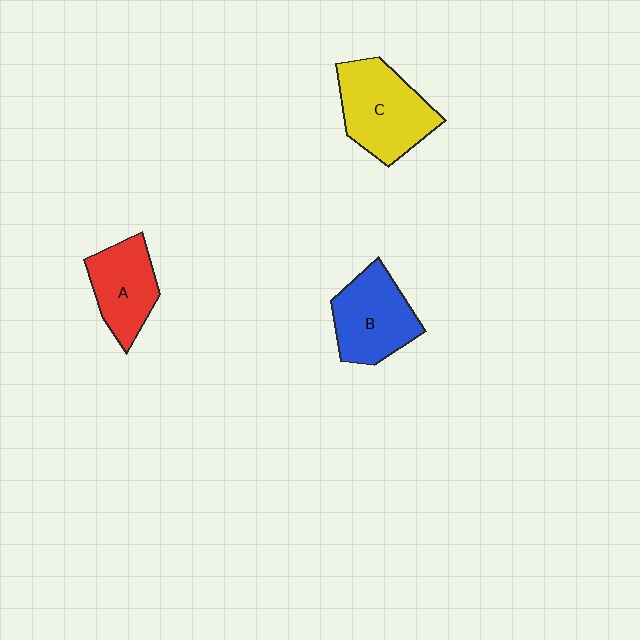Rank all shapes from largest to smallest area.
From largest to smallest: C (yellow), B (blue), A (red).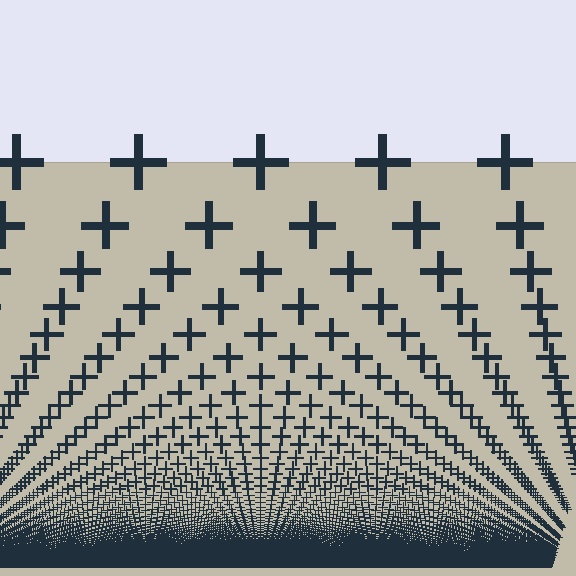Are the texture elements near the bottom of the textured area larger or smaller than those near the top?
Smaller. The gradient is inverted — elements near the bottom are smaller and denser.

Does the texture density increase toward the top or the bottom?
Density increases toward the bottom.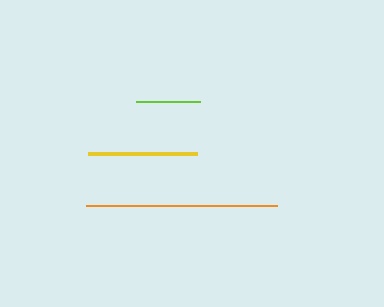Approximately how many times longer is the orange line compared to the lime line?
The orange line is approximately 3.0 times the length of the lime line.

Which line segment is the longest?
The orange line is the longest at approximately 191 pixels.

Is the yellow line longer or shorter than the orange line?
The orange line is longer than the yellow line.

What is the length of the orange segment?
The orange segment is approximately 191 pixels long.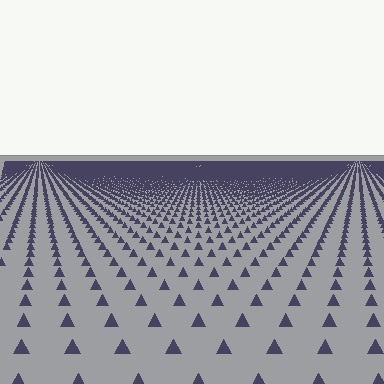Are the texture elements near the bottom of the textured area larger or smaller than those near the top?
Larger. Near the bottom, elements are closer to the viewer and appear at a bigger on-screen size.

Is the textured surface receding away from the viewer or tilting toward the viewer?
The surface is receding away from the viewer. Texture elements get smaller and denser toward the top.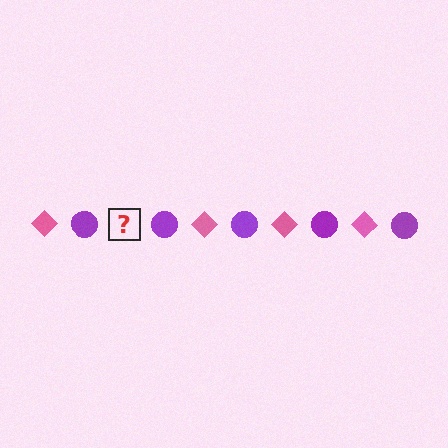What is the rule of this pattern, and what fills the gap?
The rule is that the pattern alternates between pink diamond and purple circle. The gap should be filled with a pink diamond.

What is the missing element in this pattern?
The missing element is a pink diamond.